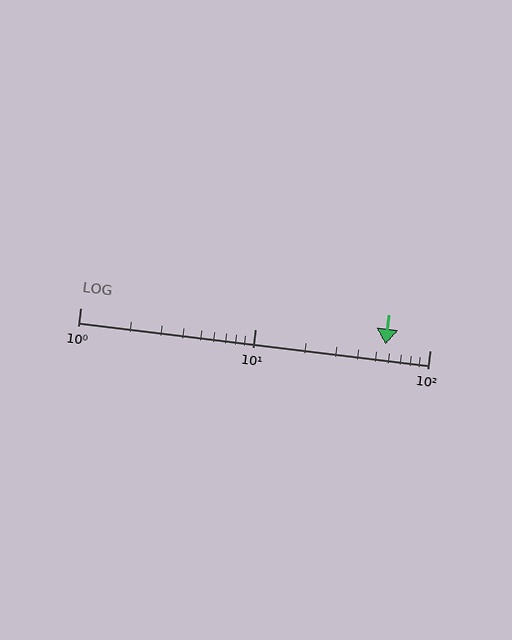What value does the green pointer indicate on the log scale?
The pointer indicates approximately 56.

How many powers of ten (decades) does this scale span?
The scale spans 2 decades, from 1 to 100.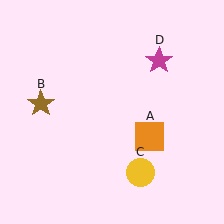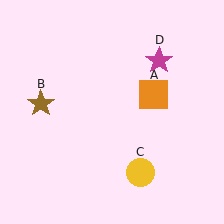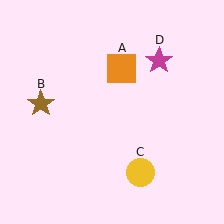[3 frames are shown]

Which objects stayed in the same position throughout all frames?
Brown star (object B) and yellow circle (object C) and magenta star (object D) remained stationary.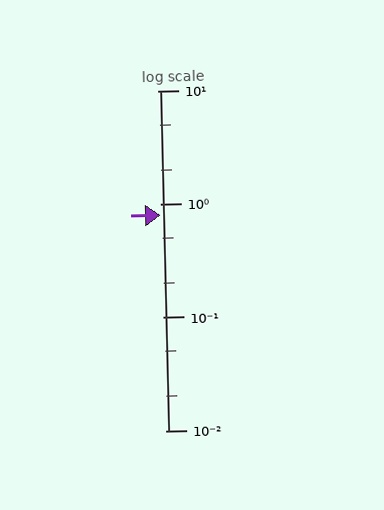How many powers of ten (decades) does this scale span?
The scale spans 3 decades, from 0.01 to 10.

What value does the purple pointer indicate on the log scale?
The pointer indicates approximately 0.79.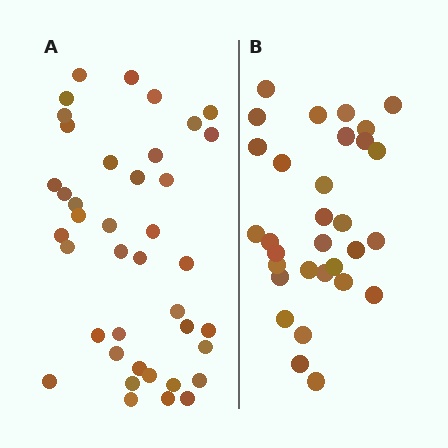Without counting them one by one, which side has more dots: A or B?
Region A (the left region) has more dots.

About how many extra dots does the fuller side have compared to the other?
Region A has roughly 8 or so more dots than region B.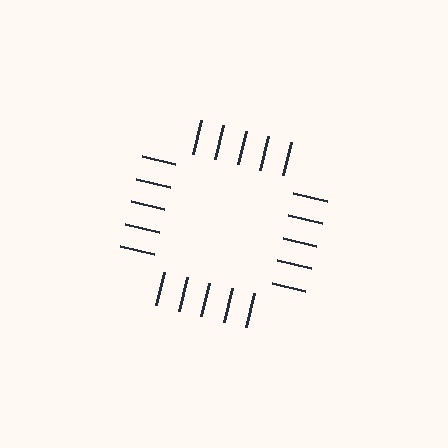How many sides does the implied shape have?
4 sides — the line-ends trace a square.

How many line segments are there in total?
20 — 5 along each of the 4 edges.